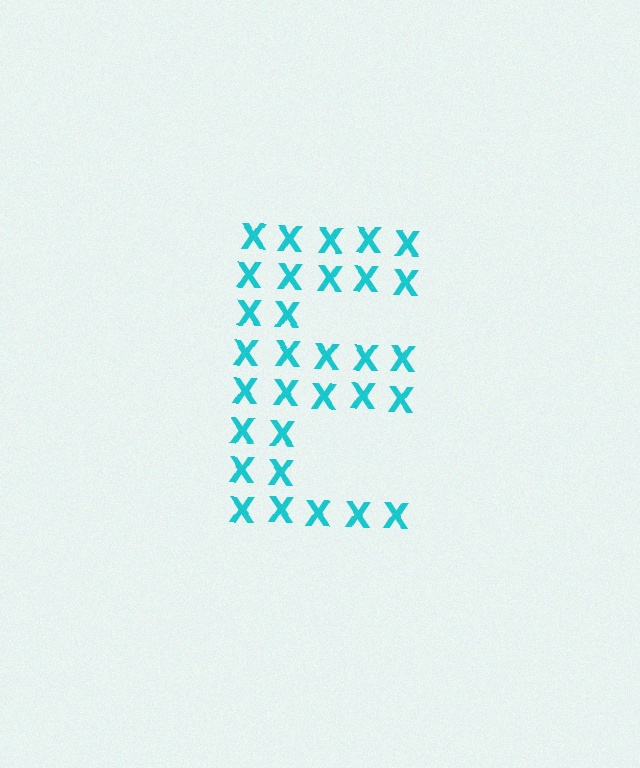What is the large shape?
The large shape is the letter E.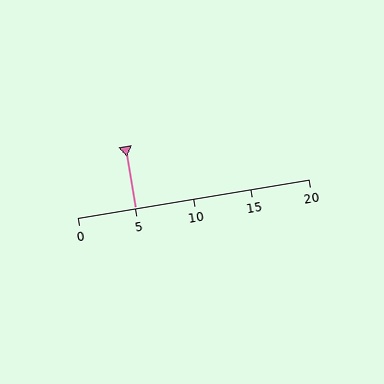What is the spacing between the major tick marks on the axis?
The major ticks are spaced 5 apart.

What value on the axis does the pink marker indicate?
The marker indicates approximately 5.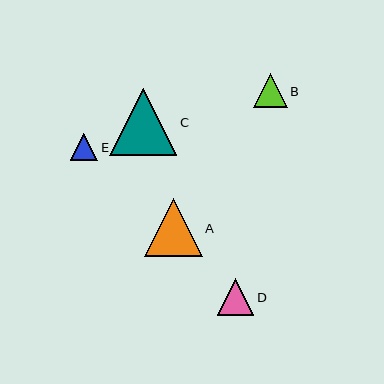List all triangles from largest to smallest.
From largest to smallest: C, A, D, B, E.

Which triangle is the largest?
Triangle C is the largest with a size of approximately 67 pixels.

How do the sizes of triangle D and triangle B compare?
Triangle D and triangle B are approximately the same size.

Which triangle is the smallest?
Triangle E is the smallest with a size of approximately 27 pixels.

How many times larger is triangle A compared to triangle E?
Triangle A is approximately 2.1 times the size of triangle E.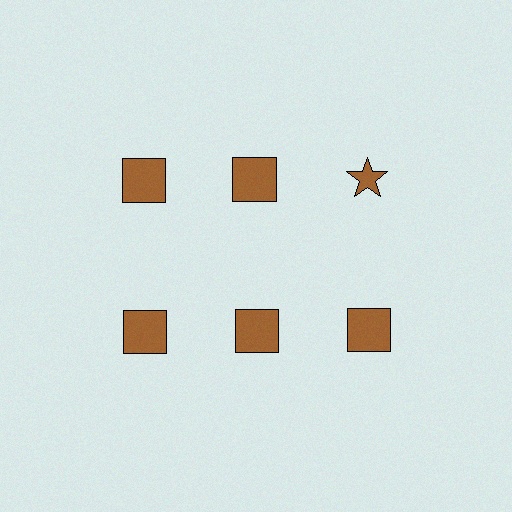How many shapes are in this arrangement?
There are 6 shapes arranged in a grid pattern.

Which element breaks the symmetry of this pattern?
The brown star in the top row, center column breaks the symmetry. All other shapes are brown squares.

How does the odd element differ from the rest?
It has a different shape: star instead of square.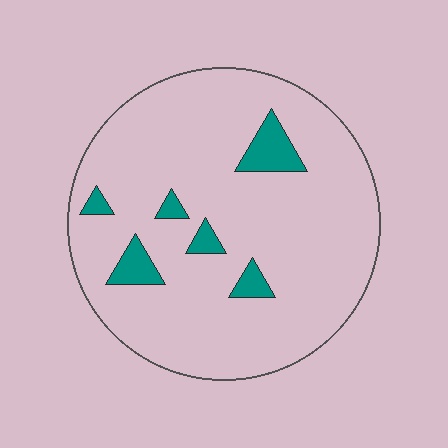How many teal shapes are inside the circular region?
6.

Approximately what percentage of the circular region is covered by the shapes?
Approximately 10%.